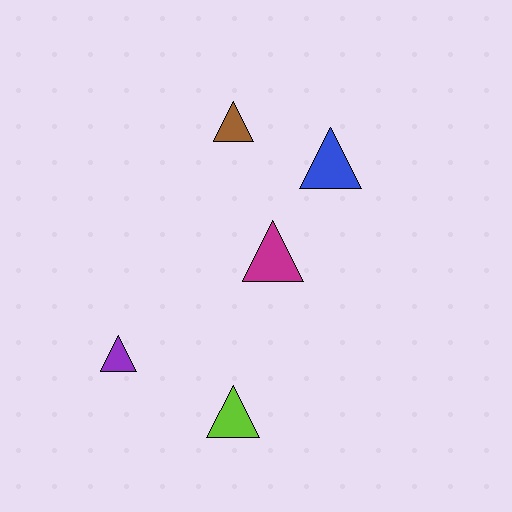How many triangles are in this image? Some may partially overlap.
There are 5 triangles.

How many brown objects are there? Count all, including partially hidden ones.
There is 1 brown object.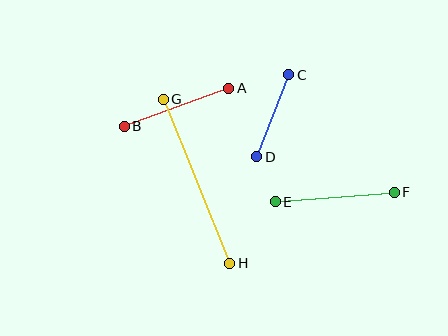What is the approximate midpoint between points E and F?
The midpoint is at approximately (335, 197) pixels.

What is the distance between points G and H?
The distance is approximately 177 pixels.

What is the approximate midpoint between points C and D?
The midpoint is at approximately (273, 116) pixels.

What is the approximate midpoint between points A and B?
The midpoint is at approximately (176, 107) pixels.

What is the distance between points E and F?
The distance is approximately 119 pixels.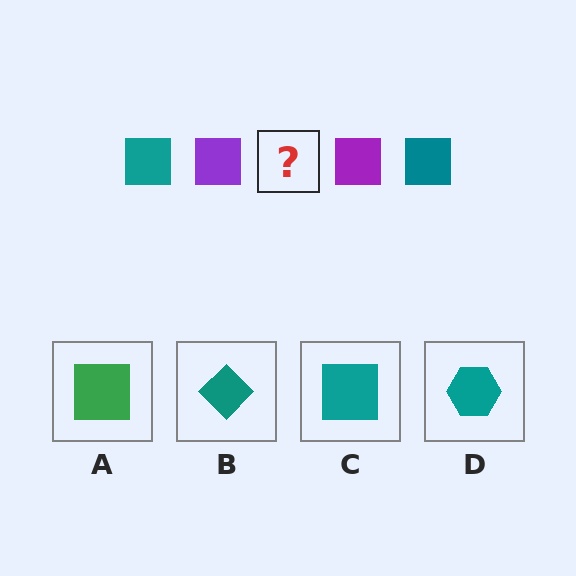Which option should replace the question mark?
Option C.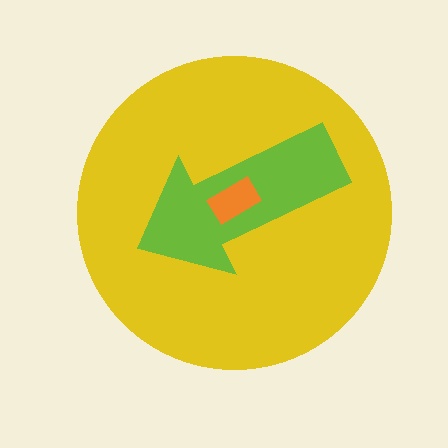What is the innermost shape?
The orange rectangle.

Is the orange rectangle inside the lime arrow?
Yes.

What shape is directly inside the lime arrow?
The orange rectangle.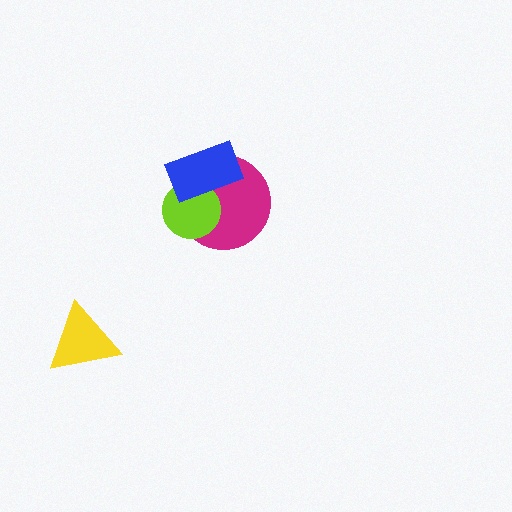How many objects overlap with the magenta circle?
2 objects overlap with the magenta circle.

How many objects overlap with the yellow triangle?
0 objects overlap with the yellow triangle.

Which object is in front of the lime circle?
The blue rectangle is in front of the lime circle.